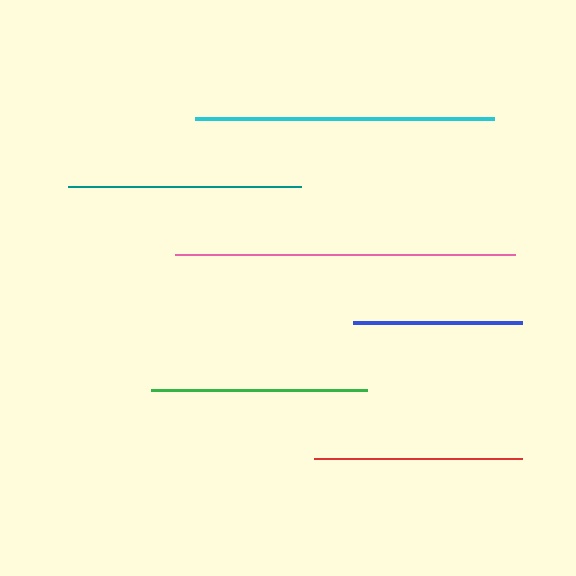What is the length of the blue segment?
The blue segment is approximately 169 pixels long.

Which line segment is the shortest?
The blue line is the shortest at approximately 169 pixels.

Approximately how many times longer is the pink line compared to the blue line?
The pink line is approximately 2.0 times the length of the blue line.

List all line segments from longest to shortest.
From longest to shortest: pink, cyan, teal, green, red, blue.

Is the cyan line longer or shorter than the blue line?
The cyan line is longer than the blue line.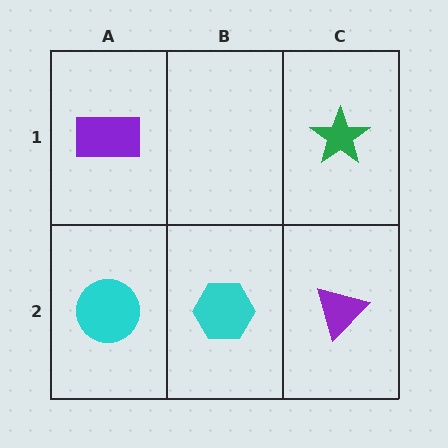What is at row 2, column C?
A purple triangle.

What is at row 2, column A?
A cyan circle.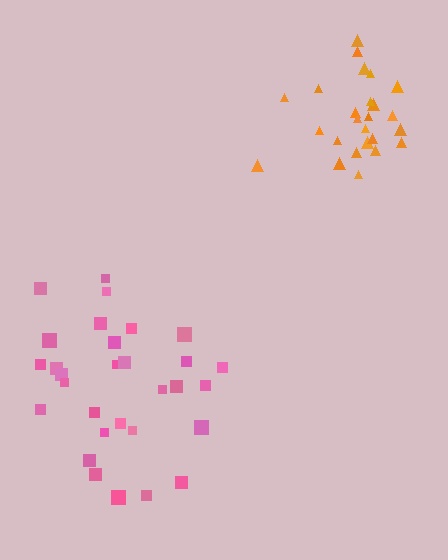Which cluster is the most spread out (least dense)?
Pink.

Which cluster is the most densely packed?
Orange.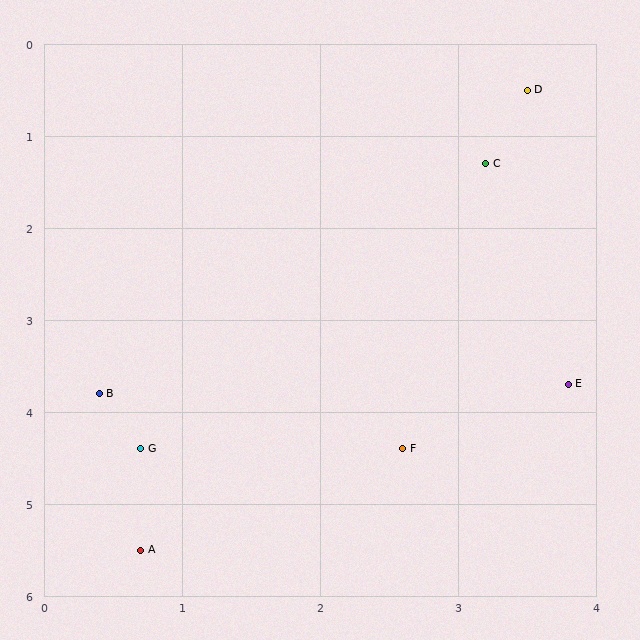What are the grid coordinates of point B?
Point B is at approximately (0.4, 3.8).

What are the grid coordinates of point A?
Point A is at approximately (0.7, 5.5).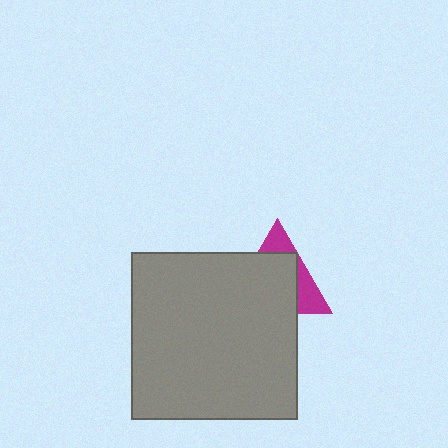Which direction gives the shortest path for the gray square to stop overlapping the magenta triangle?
Moving toward the lower-left gives the shortest separation.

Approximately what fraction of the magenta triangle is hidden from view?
Roughly 67% of the magenta triangle is hidden behind the gray square.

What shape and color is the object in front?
The object in front is a gray square.